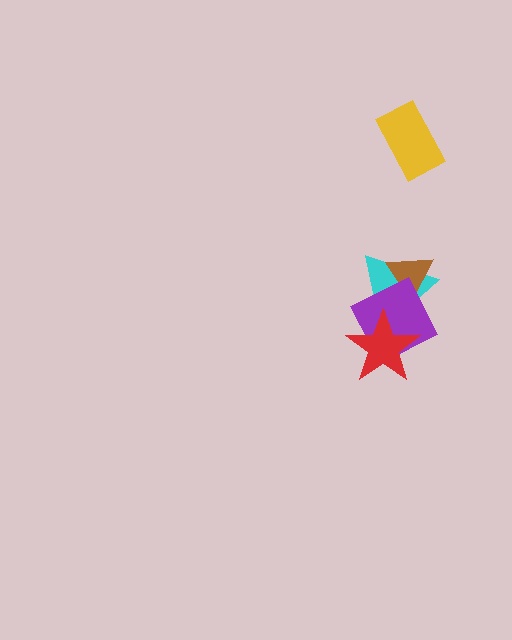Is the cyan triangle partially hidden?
Yes, it is partially covered by another shape.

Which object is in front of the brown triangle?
The purple square is in front of the brown triangle.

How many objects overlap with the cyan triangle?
3 objects overlap with the cyan triangle.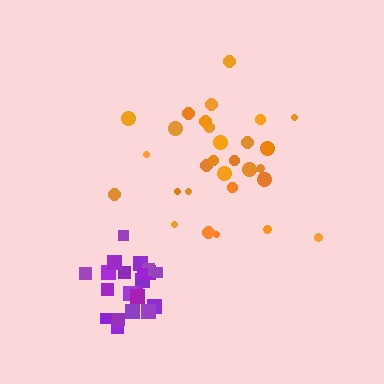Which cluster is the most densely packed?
Purple.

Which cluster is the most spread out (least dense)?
Orange.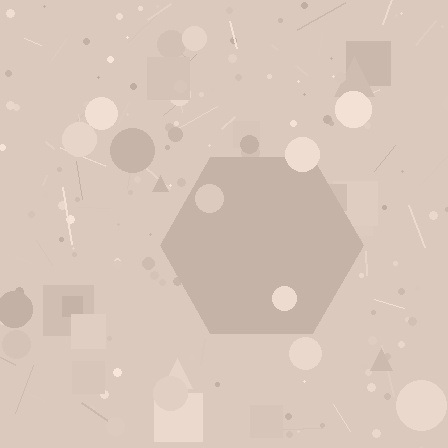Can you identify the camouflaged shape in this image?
The camouflaged shape is a hexagon.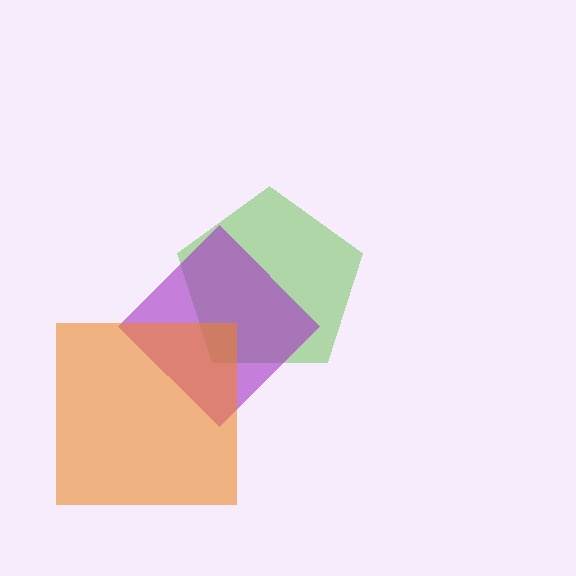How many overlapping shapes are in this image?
There are 3 overlapping shapes in the image.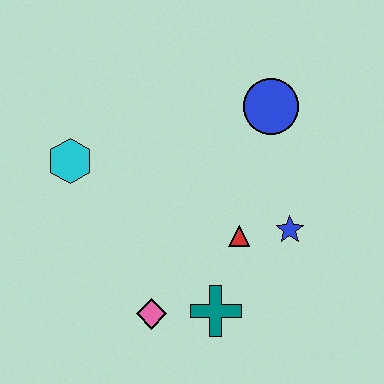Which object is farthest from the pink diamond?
The blue circle is farthest from the pink diamond.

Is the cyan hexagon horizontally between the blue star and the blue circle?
No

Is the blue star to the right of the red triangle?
Yes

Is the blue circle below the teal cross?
No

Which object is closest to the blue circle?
The blue star is closest to the blue circle.